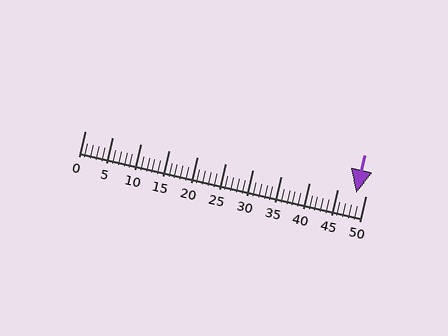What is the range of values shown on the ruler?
The ruler shows values from 0 to 50.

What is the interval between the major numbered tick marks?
The major tick marks are spaced 5 units apart.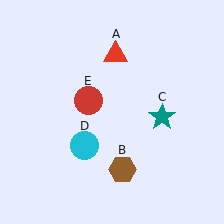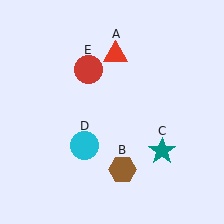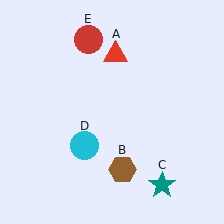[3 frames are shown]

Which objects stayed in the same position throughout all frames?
Red triangle (object A) and brown hexagon (object B) and cyan circle (object D) remained stationary.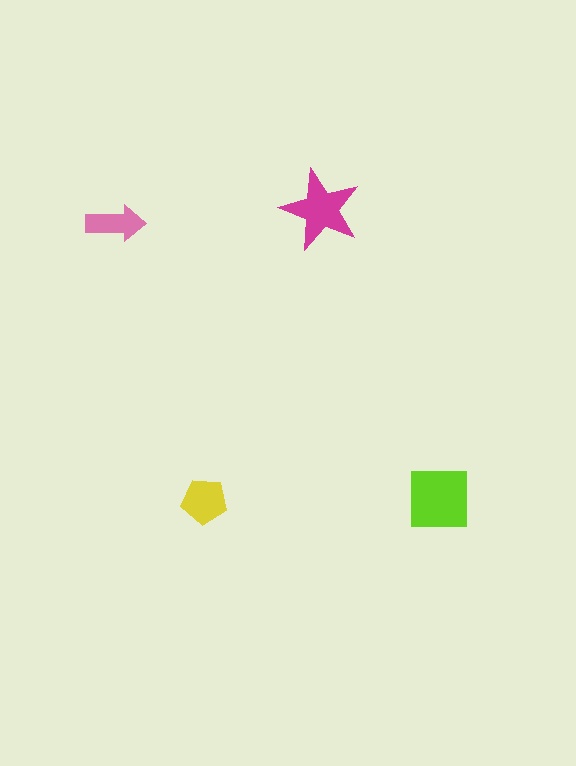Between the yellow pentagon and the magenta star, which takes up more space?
The magenta star.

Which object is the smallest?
The pink arrow.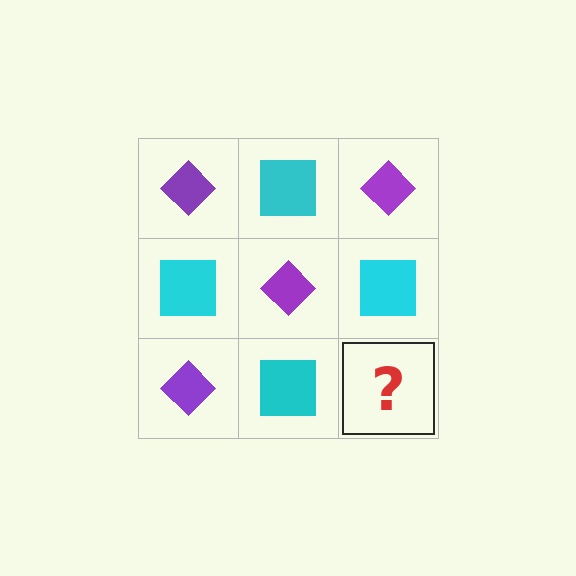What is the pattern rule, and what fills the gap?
The rule is that it alternates purple diamond and cyan square in a checkerboard pattern. The gap should be filled with a purple diamond.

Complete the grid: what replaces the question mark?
The question mark should be replaced with a purple diamond.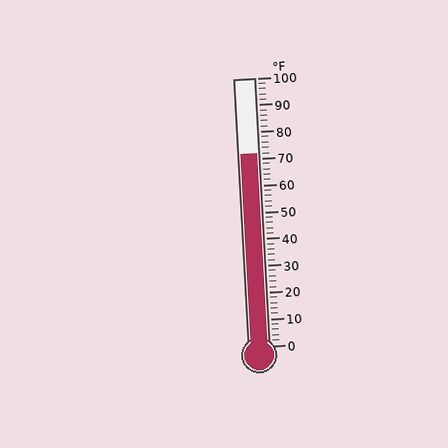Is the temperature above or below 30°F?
The temperature is above 30°F.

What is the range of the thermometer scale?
The thermometer scale ranges from 0°F to 100°F.